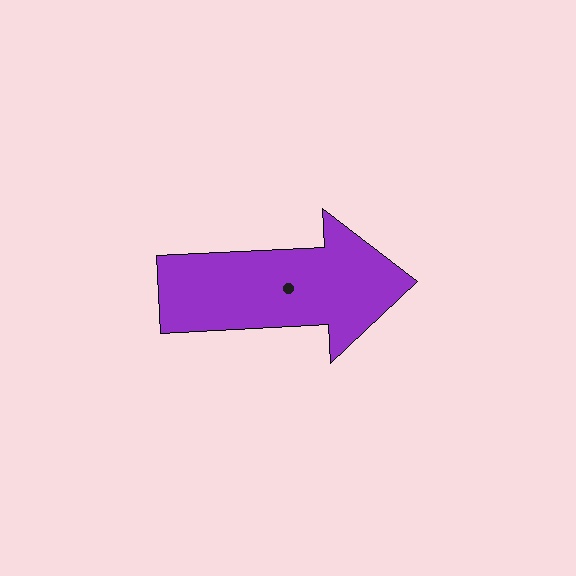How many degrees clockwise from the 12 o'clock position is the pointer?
Approximately 87 degrees.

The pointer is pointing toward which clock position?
Roughly 3 o'clock.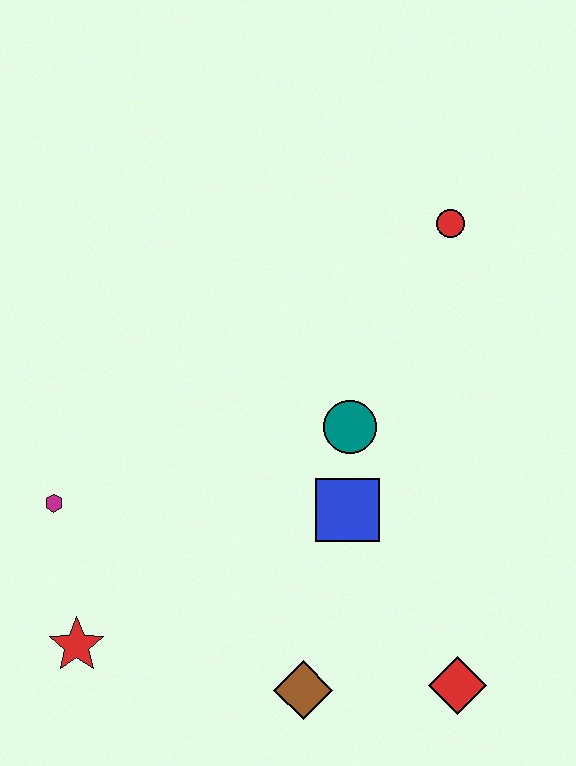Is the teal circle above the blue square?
Yes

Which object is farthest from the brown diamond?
The red circle is farthest from the brown diamond.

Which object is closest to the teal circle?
The blue square is closest to the teal circle.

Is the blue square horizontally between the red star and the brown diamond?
No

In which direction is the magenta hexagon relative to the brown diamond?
The magenta hexagon is to the left of the brown diamond.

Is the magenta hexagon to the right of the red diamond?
No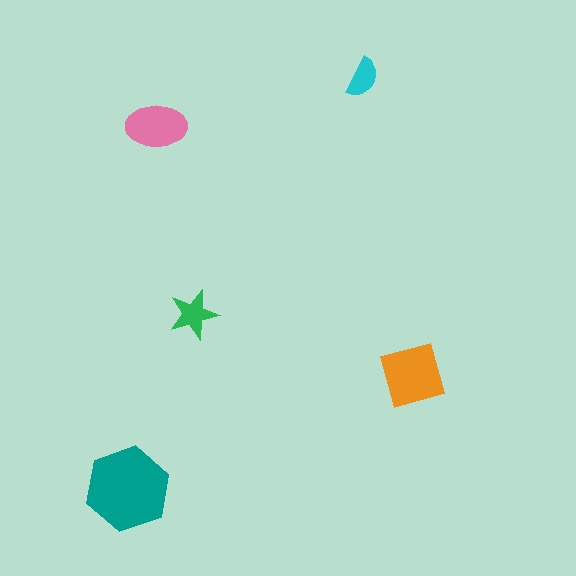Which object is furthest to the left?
The teal hexagon is leftmost.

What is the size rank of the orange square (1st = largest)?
2nd.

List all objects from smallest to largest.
The cyan semicircle, the green star, the pink ellipse, the orange square, the teal hexagon.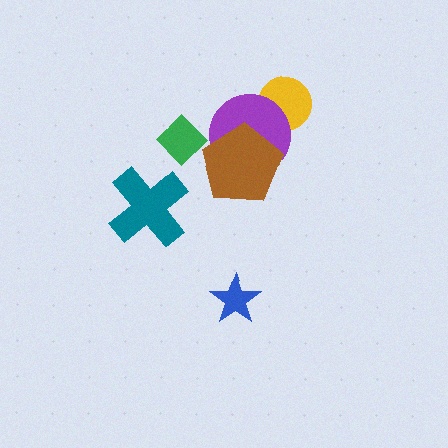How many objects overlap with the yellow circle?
1 object overlaps with the yellow circle.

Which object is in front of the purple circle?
The brown pentagon is in front of the purple circle.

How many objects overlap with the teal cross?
0 objects overlap with the teal cross.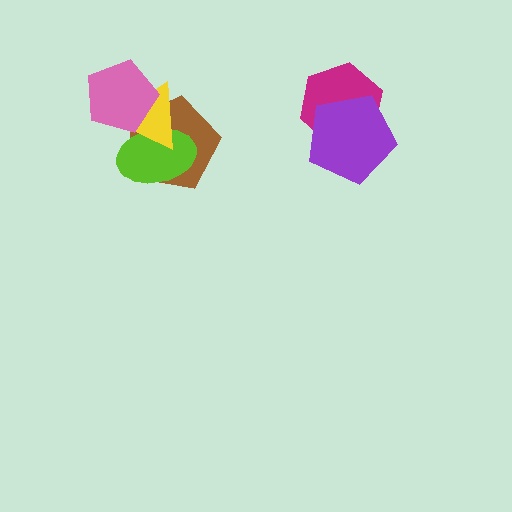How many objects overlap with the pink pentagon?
3 objects overlap with the pink pentagon.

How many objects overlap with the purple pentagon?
1 object overlaps with the purple pentagon.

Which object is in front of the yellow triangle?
The pink pentagon is in front of the yellow triangle.